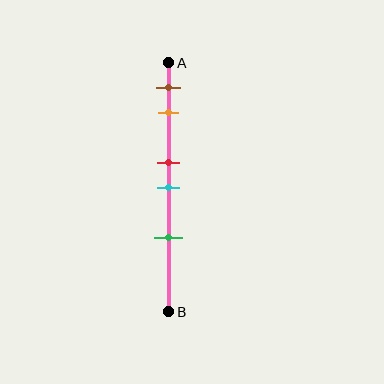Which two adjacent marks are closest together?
The red and cyan marks are the closest adjacent pair.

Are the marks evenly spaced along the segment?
No, the marks are not evenly spaced.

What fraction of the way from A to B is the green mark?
The green mark is approximately 70% (0.7) of the way from A to B.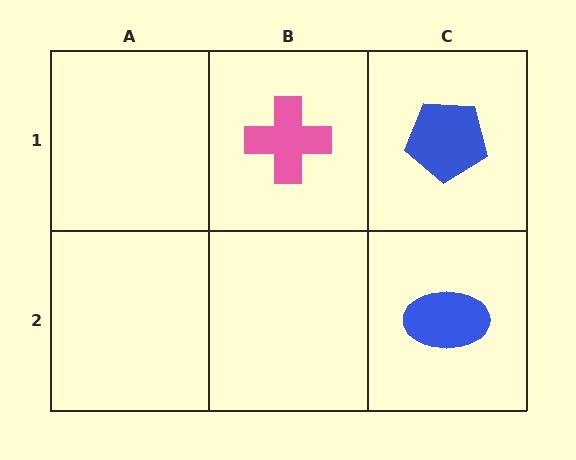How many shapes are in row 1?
2 shapes.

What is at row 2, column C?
A blue ellipse.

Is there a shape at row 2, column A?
No, that cell is empty.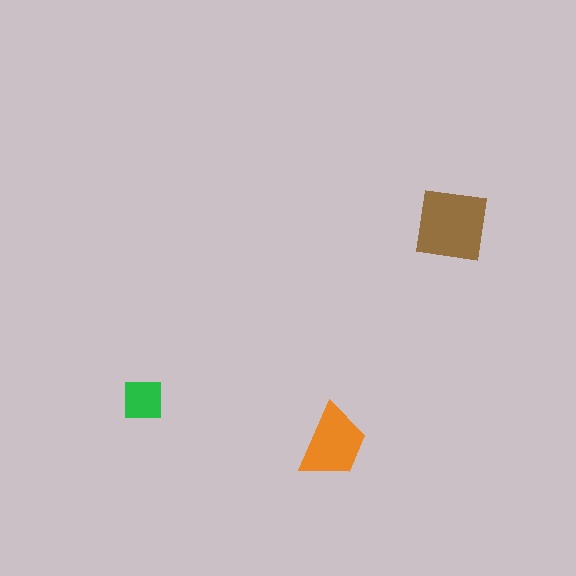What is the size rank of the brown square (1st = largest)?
1st.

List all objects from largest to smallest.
The brown square, the orange trapezoid, the green square.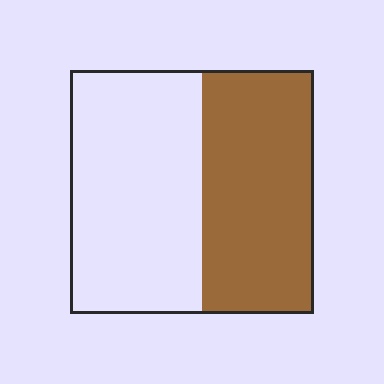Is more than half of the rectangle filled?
No.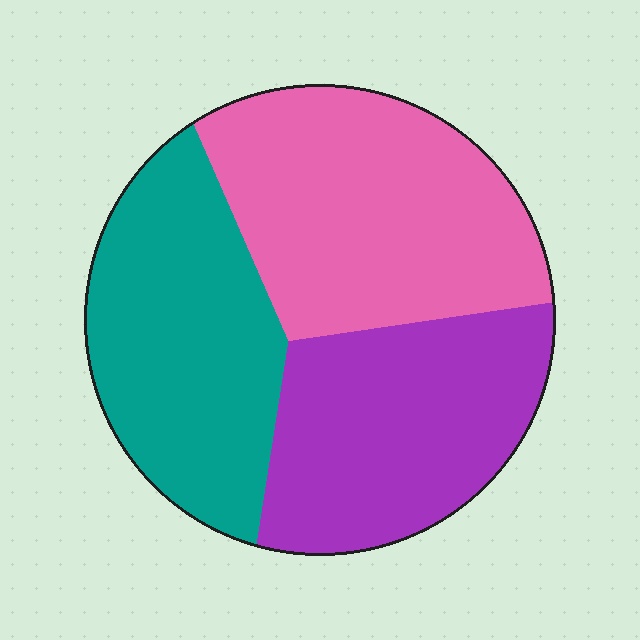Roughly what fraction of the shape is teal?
Teal takes up about one third (1/3) of the shape.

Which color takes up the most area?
Pink, at roughly 35%.